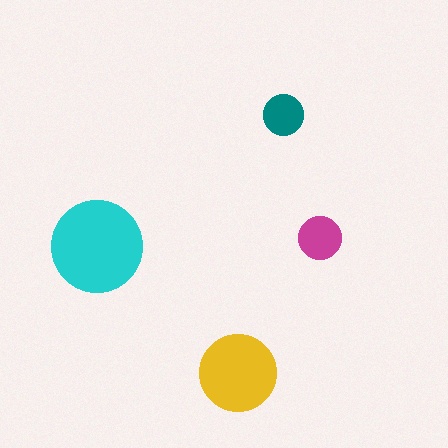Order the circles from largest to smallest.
the cyan one, the yellow one, the magenta one, the teal one.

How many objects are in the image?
There are 4 objects in the image.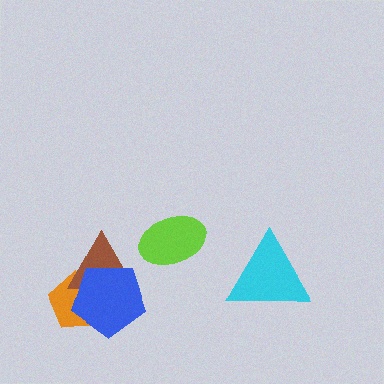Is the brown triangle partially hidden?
Yes, it is partially covered by another shape.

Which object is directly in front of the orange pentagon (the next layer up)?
The brown triangle is directly in front of the orange pentagon.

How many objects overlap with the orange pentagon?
2 objects overlap with the orange pentagon.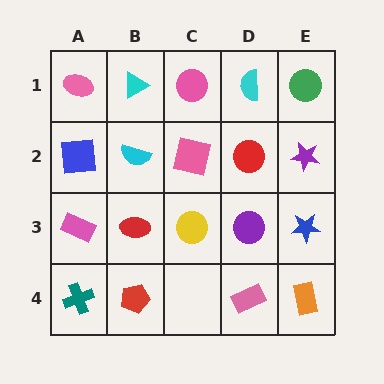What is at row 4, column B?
A red pentagon.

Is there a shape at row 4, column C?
No, that cell is empty.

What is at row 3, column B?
A red ellipse.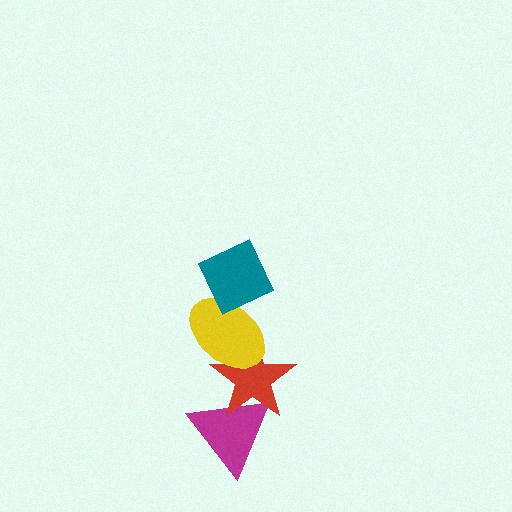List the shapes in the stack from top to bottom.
From top to bottom: the teal diamond, the yellow ellipse, the red star, the magenta triangle.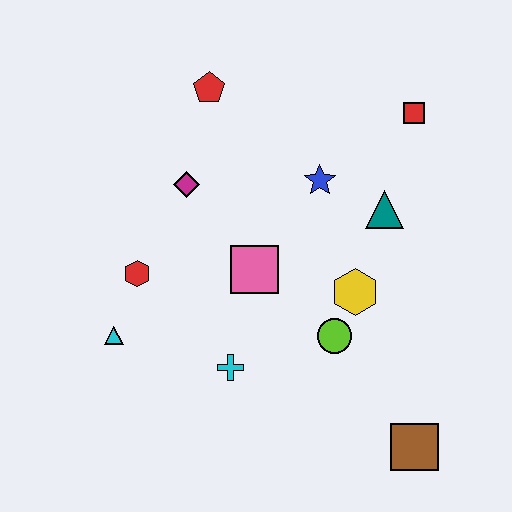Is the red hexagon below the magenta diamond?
Yes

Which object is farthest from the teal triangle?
The cyan triangle is farthest from the teal triangle.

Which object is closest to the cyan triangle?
The red hexagon is closest to the cyan triangle.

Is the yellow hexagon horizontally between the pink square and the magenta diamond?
No